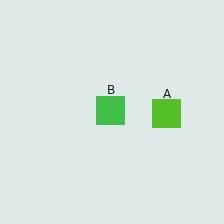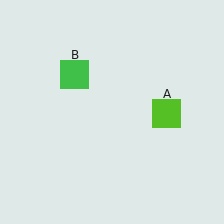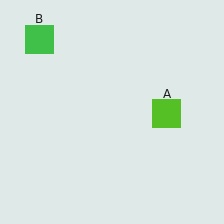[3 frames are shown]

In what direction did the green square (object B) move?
The green square (object B) moved up and to the left.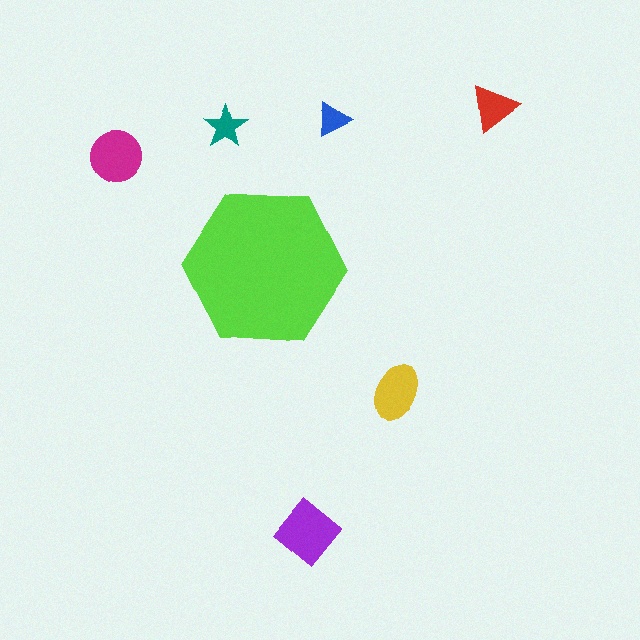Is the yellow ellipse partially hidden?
No, the yellow ellipse is fully visible.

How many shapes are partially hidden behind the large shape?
0 shapes are partially hidden.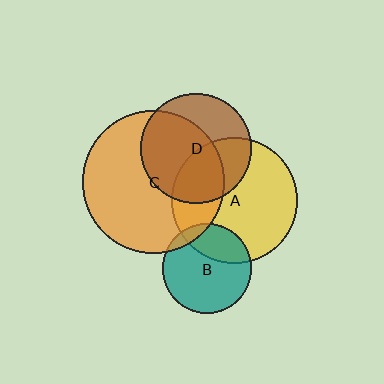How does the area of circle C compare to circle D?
Approximately 1.7 times.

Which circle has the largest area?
Circle C (orange).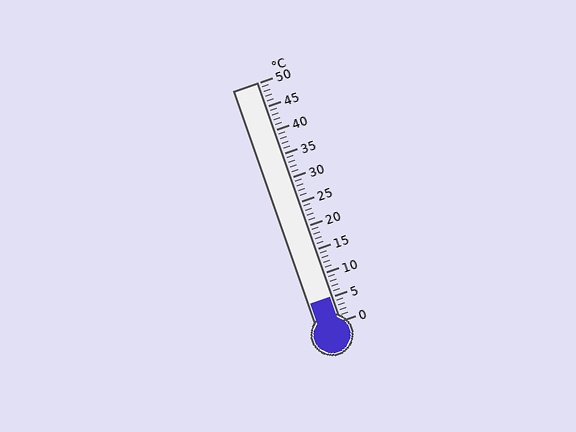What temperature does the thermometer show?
The thermometer shows approximately 5°C.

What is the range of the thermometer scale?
The thermometer scale ranges from 0°C to 50°C.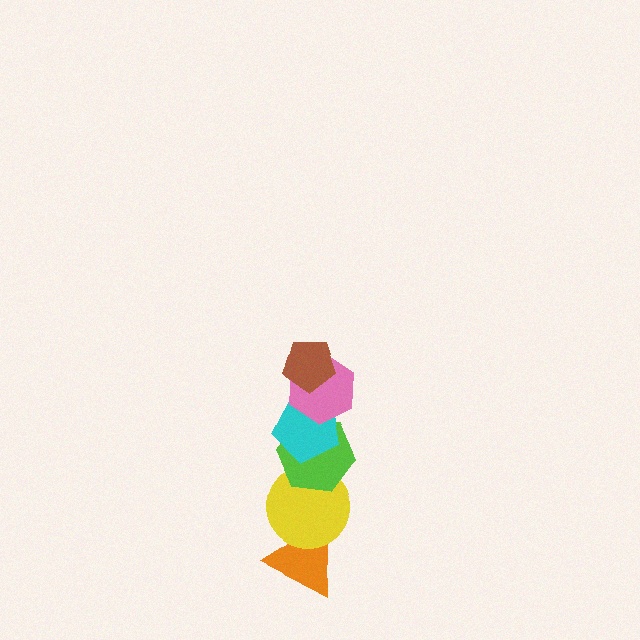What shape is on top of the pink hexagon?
The brown pentagon is on top of the pink hexagon.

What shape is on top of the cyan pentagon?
The pink hexagon is on top of the cyan pentagon.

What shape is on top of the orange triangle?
The yellow circle is on top of the orange triangle.